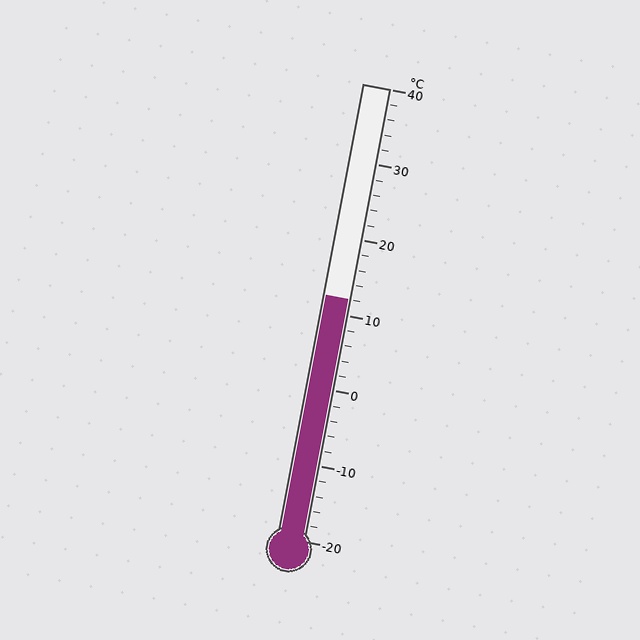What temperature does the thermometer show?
The thermometer shows approximately 12°C.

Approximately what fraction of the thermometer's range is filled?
The thermometer is filled to approximately 55% of its range.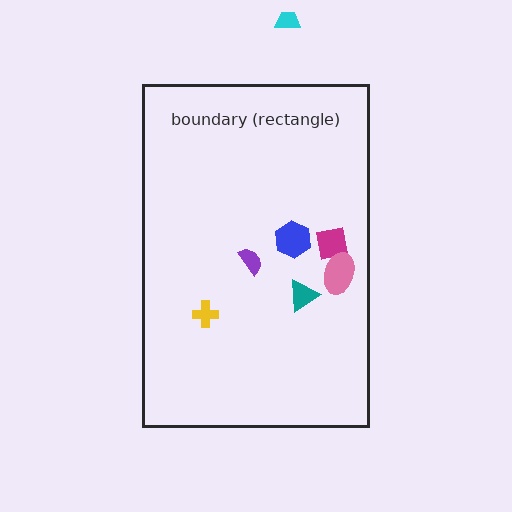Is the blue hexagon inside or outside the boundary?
Inside.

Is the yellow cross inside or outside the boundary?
Inside.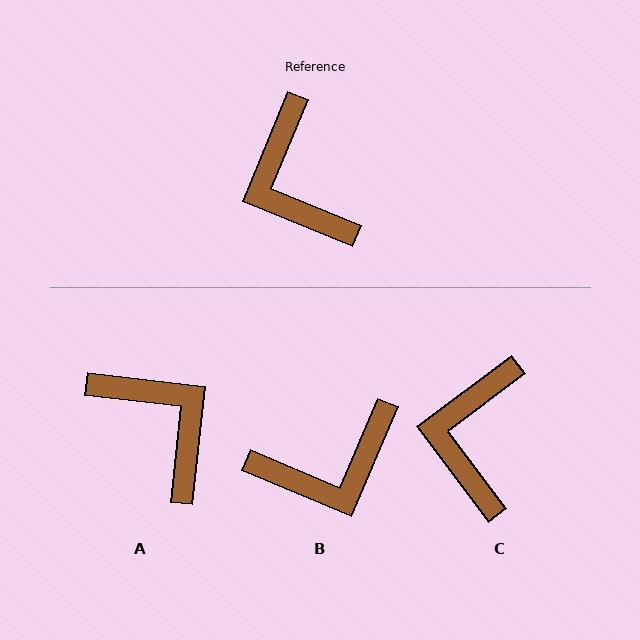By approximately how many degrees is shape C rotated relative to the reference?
Approximately 31 degrees clockwise.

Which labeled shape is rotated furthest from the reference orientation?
A, about 164 degrees away.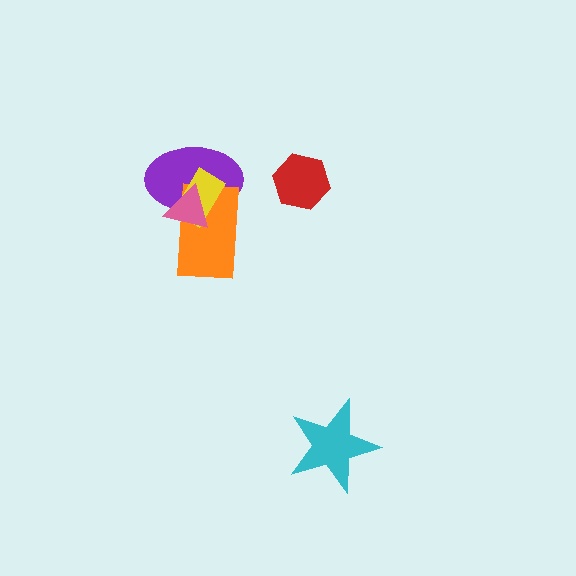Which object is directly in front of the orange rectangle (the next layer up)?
The yellow rectangle is directly in front of the orange rectangle.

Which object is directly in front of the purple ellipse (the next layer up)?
The orange rectangle is directly in front of the purple ellipse.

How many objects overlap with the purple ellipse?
3 objects overlap with the purple ellipse.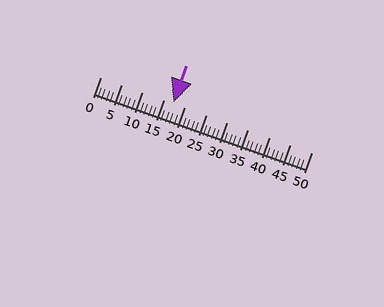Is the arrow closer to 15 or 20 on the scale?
The arrow is closer to 15.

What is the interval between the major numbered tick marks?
The major tick marks are spaced 5 units apart.